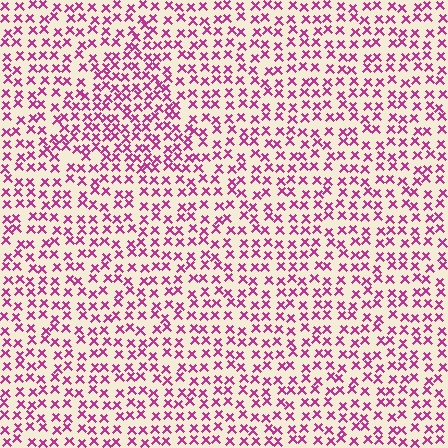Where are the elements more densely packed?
The elements are more densely packed inside the triangle boundary.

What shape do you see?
I see a triangle.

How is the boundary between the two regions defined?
The boundary is defined by a change in element density (approximately 1.5x ratio). All elements are the same color, size, and shape.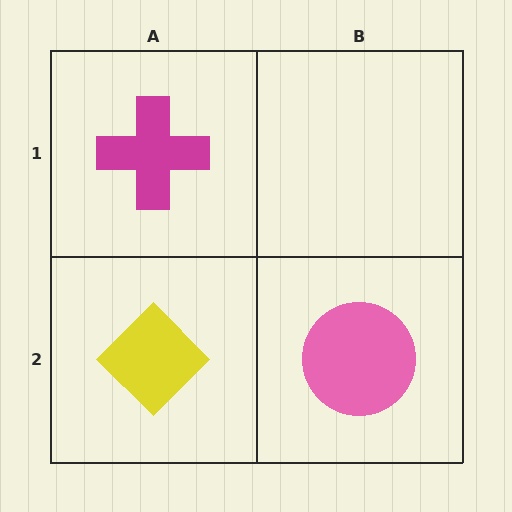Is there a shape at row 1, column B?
No, that cell is empty.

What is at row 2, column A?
A yellow diamond.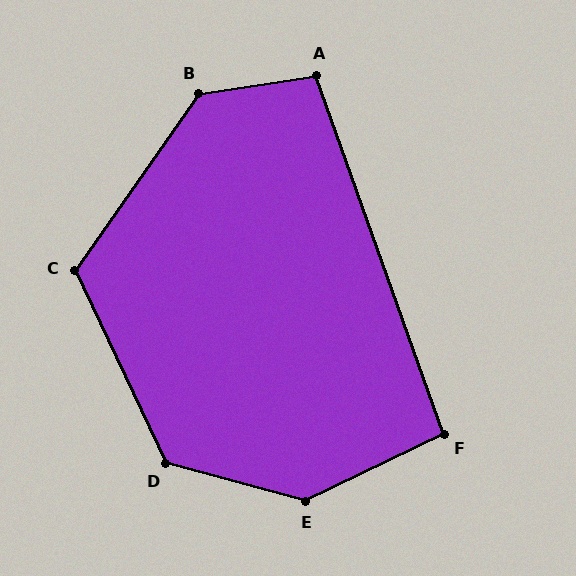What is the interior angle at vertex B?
Approximately 134 degrees (obtuse).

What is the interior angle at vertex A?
Approximately 101 degrees (obtuse).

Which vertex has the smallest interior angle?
F, at approximately 96 degrees.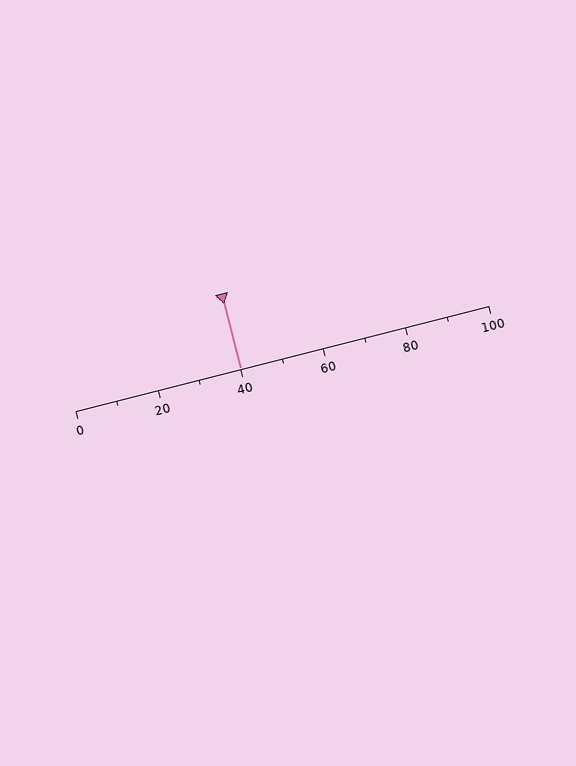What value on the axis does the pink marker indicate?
The marker indicates approximately 40.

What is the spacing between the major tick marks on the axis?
The major ticks are spaced 20 apart.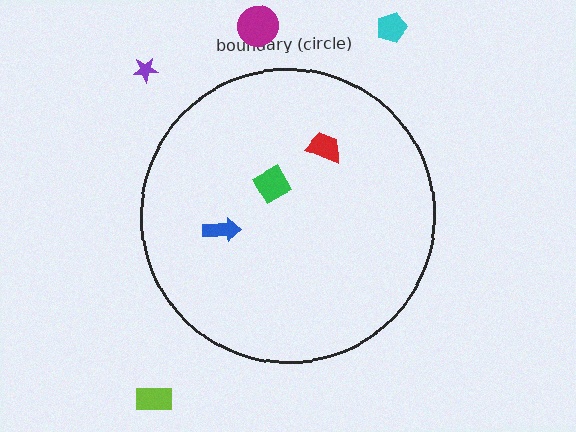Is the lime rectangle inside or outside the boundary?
Outside.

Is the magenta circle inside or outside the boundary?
Outside.